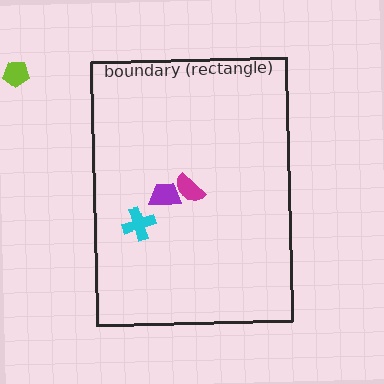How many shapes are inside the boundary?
3 inside, 1 outside.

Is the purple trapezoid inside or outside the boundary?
Inside.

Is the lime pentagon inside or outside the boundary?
Outside.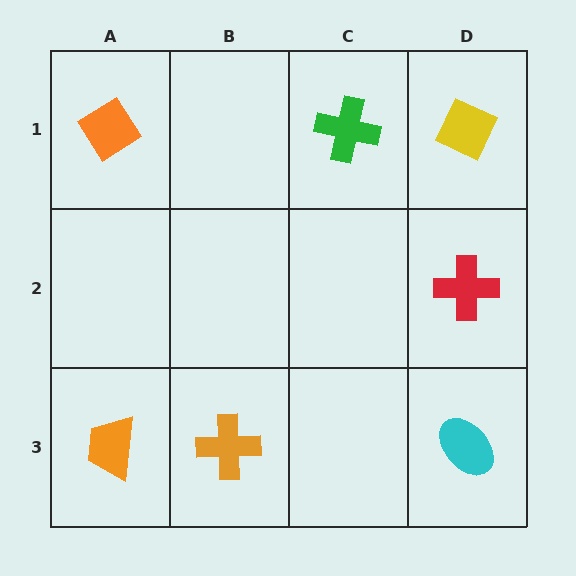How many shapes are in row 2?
1 shape.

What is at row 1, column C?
A green cross.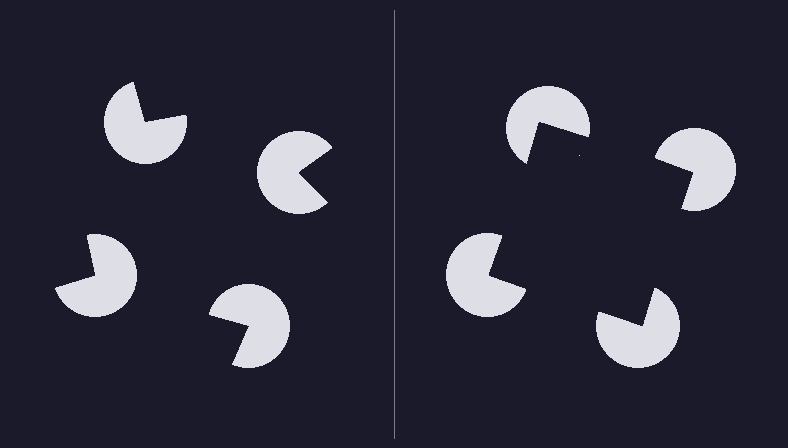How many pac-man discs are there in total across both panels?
8 — 4 on each side.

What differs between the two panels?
The pac-man discs are positioned identically on both sides; only the wedge orientations differ. On the right they align to a square; on the left they are misaligned.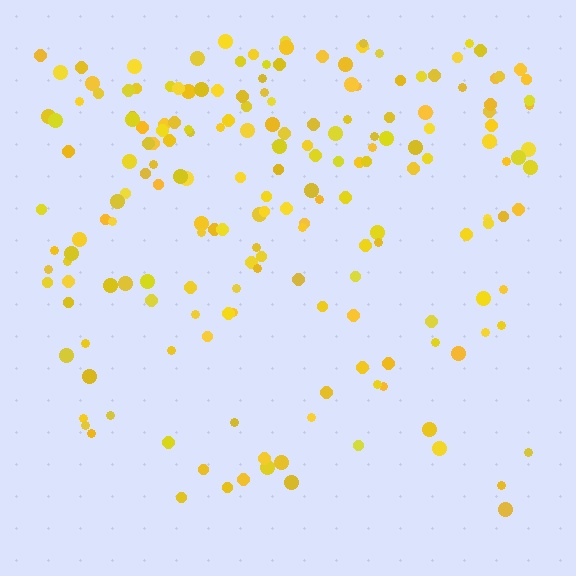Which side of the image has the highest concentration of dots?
The top.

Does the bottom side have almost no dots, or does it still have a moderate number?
Still a moderate number, just noticeably fewer than the top.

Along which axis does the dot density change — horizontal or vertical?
Vertical.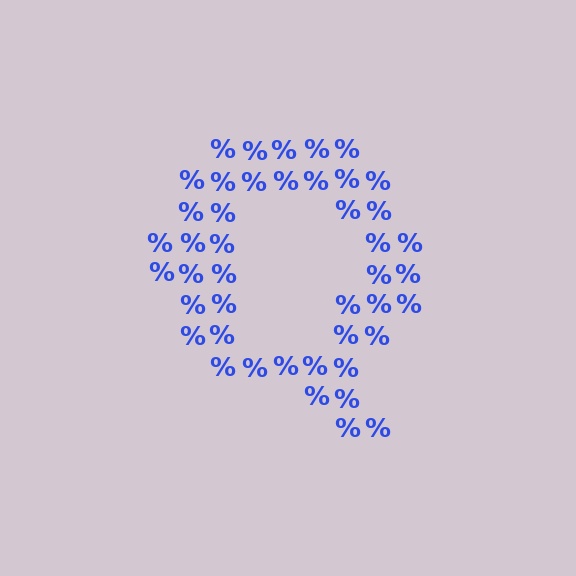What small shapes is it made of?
It is made of small percent signs.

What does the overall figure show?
The overall figure shows the letter Q.